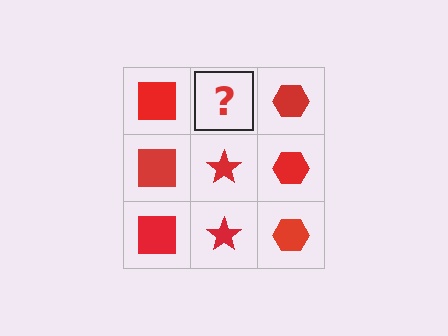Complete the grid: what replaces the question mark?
The question mark should be replaced with a red star.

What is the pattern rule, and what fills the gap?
The rule is that each column has a consistent shape. The gap should be filled with a red star.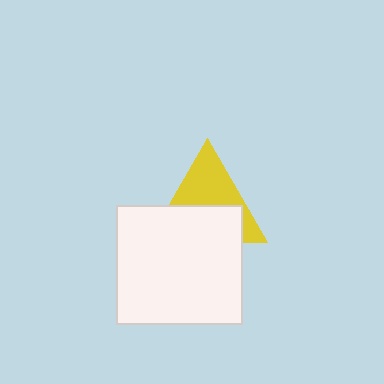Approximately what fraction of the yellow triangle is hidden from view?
Roughly 51% of the yellow triangle is hidden behind the white rectangle.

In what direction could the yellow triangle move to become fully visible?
The yellow triangle could move up. That would shift it out from behind the white rectangle entirely.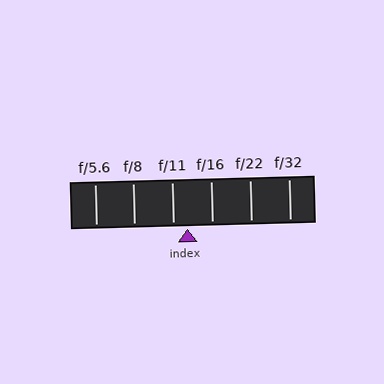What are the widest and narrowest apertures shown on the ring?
The widest aperture shown is f/5.6 and the narrowest is f/32.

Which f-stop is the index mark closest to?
The index mark is closest to f/11.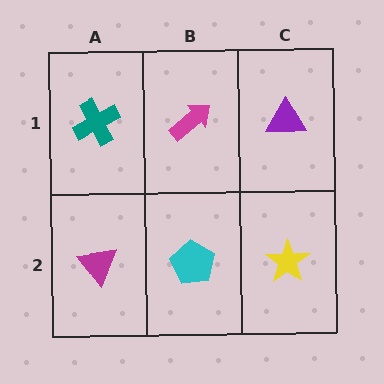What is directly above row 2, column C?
A purple triangle.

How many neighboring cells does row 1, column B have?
3.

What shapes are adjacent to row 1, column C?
A yellow star (row 2, column C), a magenta arrow (row 1, column B).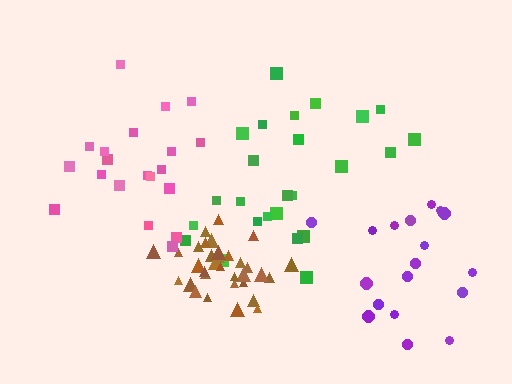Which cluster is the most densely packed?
Brown.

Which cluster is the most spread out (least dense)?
Green.